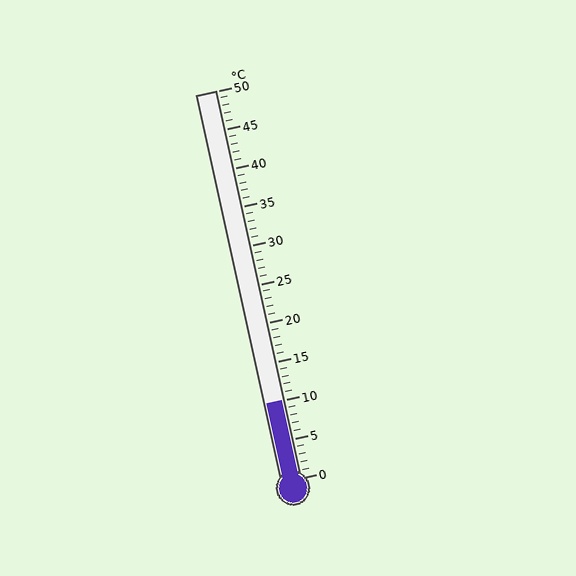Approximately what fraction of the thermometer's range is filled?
The thermometer is filled to approximately 20% of its range.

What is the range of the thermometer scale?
The thermometer scale ranges from 0°C to 50°C.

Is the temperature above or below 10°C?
The temperature is at 10°C.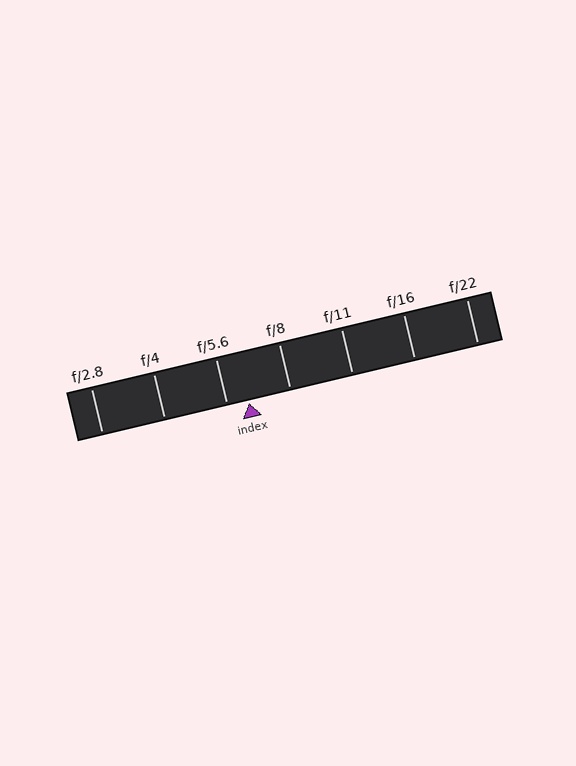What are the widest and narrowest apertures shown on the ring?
The widest aperture shown is f/2.8 and the narrowest is f/22.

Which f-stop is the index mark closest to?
The index mark is closest to f/5.6.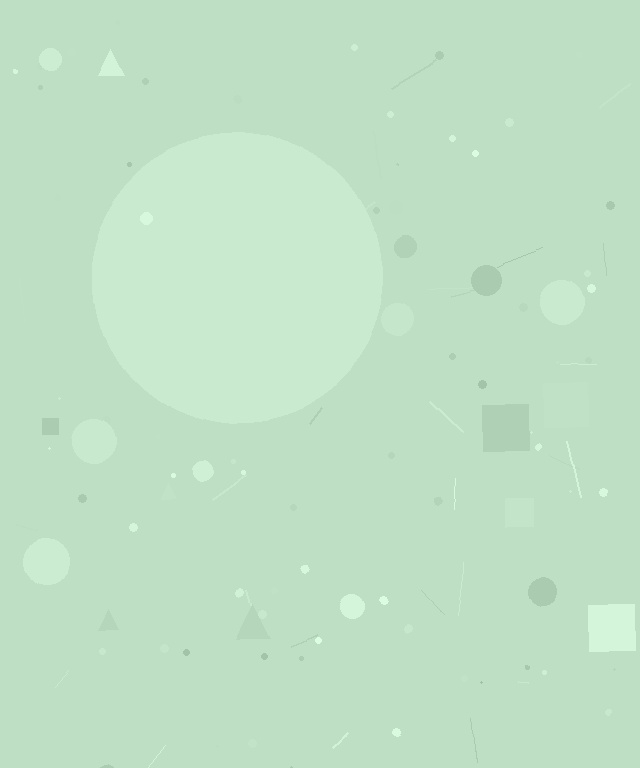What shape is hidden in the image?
A circle is hidden in the image.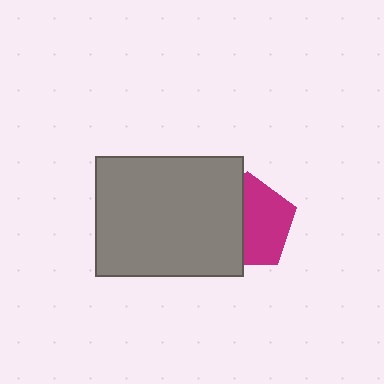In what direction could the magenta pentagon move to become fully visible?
The magenta pentagon could move right. That would shift it out from behind the gray rectangle entirely.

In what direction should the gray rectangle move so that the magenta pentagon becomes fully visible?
The gray rectangle should move left. That is the shortest direction to clear the overlap and leave the magenta pentagon fully visible.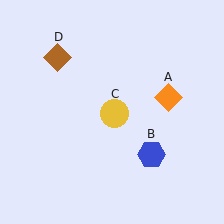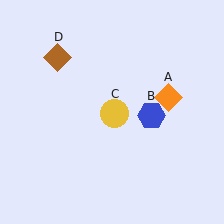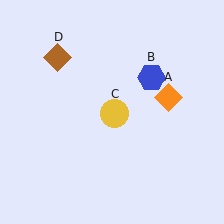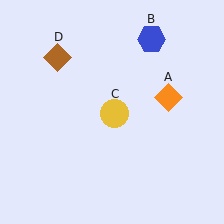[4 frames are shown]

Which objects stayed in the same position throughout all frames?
Orange diamond (object A) and yellow circle (object C) and brown diamond (object D) remained stationary.